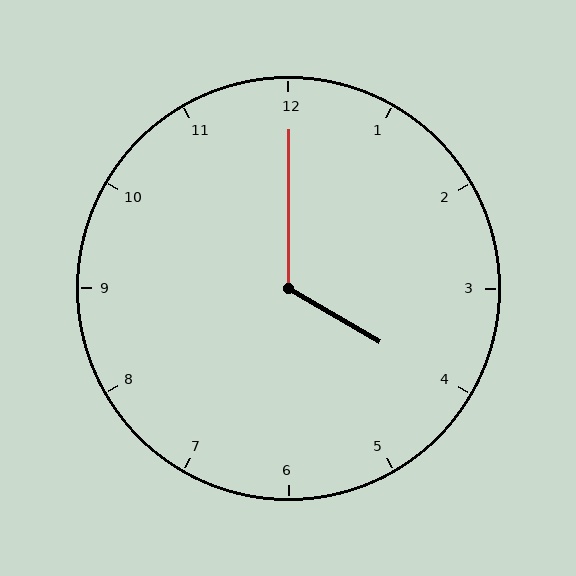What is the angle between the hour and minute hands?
Approximately 120 degrees.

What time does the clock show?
4:00.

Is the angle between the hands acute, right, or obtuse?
It is obtuse.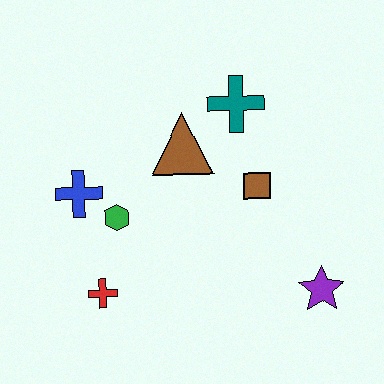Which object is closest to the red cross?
The green hexagon is closest to the red cross.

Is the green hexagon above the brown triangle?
No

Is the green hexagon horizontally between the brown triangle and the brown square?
No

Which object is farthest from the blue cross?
The purple star is farthest from the blue cross.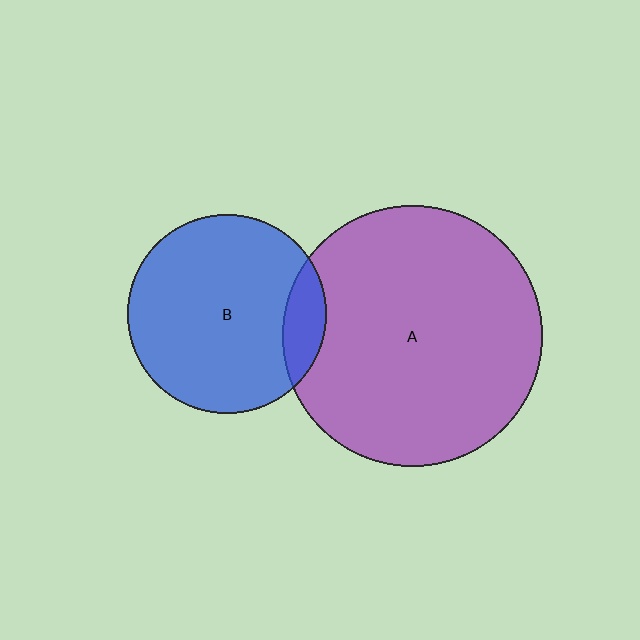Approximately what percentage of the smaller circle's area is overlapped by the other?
Approximately 10%.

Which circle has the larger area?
Circle A (purple).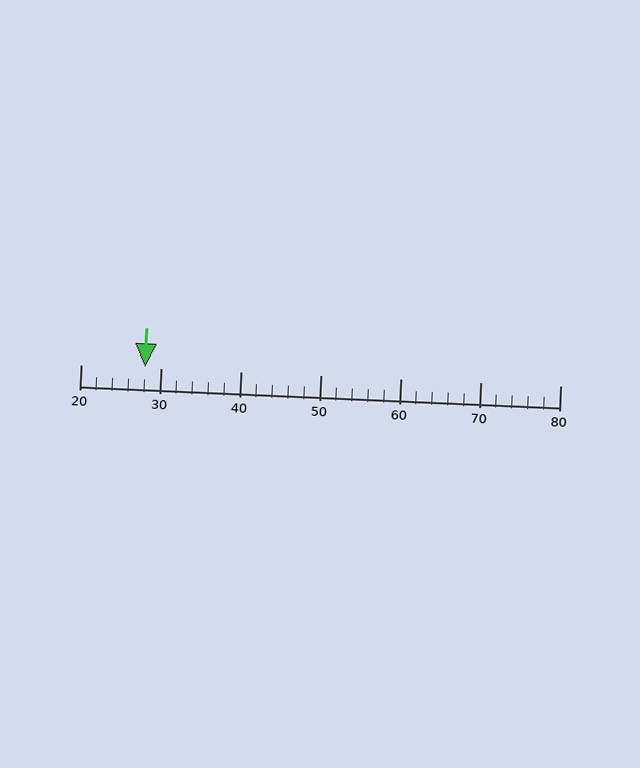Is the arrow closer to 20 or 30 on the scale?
The arrow is closer to 30.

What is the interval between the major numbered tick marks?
The major tick marks are spaced 10 units apart.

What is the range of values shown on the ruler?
The ruler shows values from 20 to 80.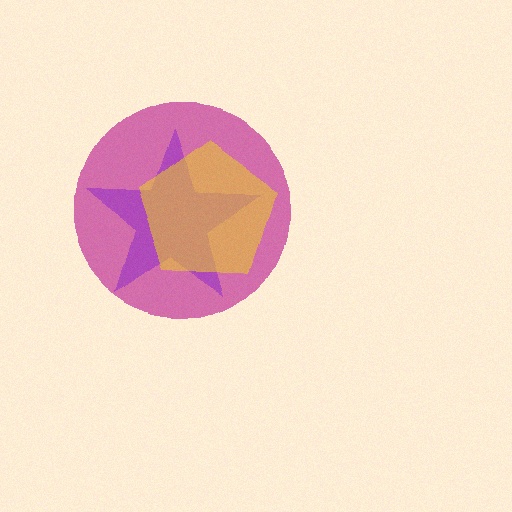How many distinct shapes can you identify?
There are 3 distinct shapes: a magenta circle, a purple star, a yellow pentagon.